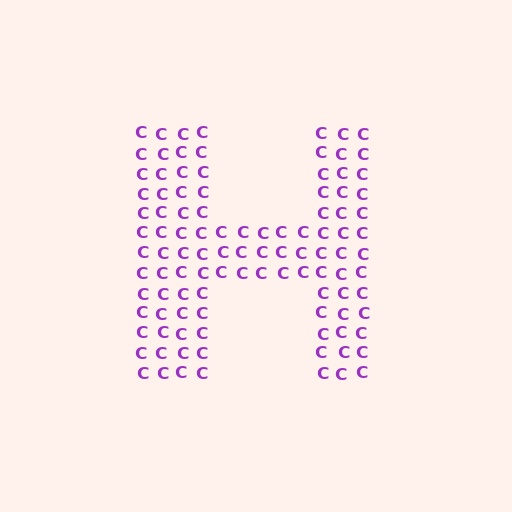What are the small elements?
The small elements are letter C's.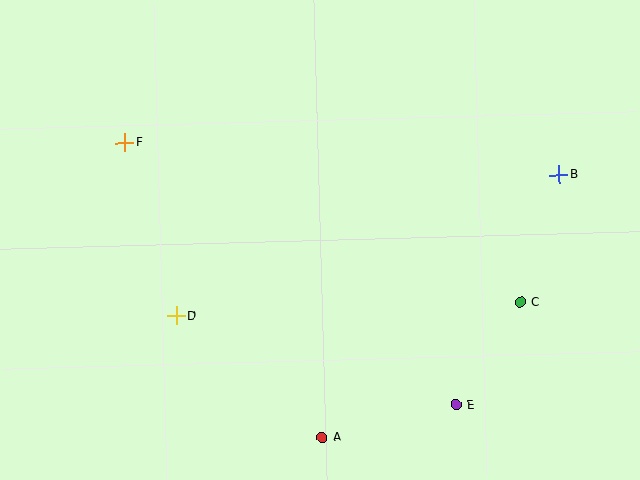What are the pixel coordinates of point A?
Point A is at (322, 437).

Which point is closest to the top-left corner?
Point F is closest to the top-left corner.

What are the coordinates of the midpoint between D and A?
The midpoint between D and A is at (249, 376).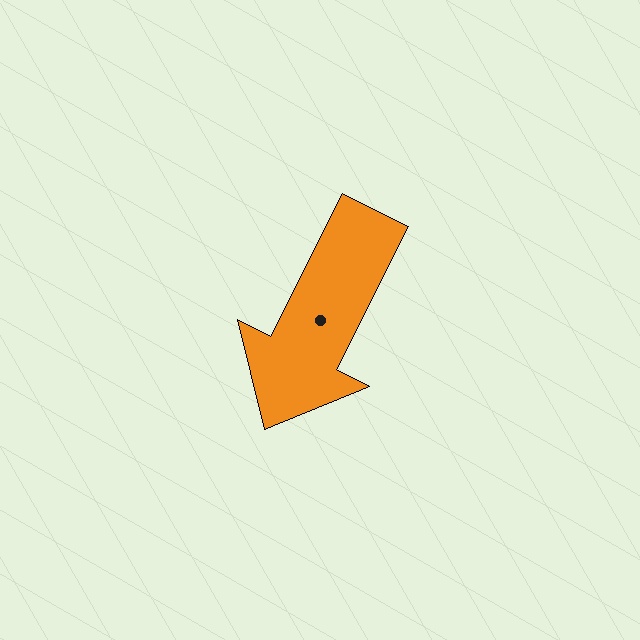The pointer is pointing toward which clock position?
Roughly 7 o'clock.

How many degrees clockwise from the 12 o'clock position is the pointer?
Approximately 207 degrees.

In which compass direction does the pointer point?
Southwest.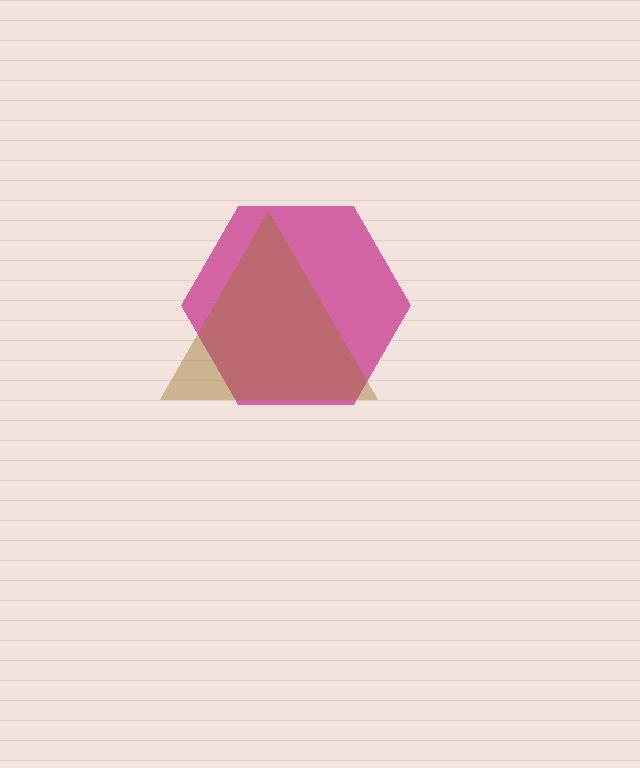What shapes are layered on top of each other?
The layered shapes are: a magenta hexagon, a brown triangle.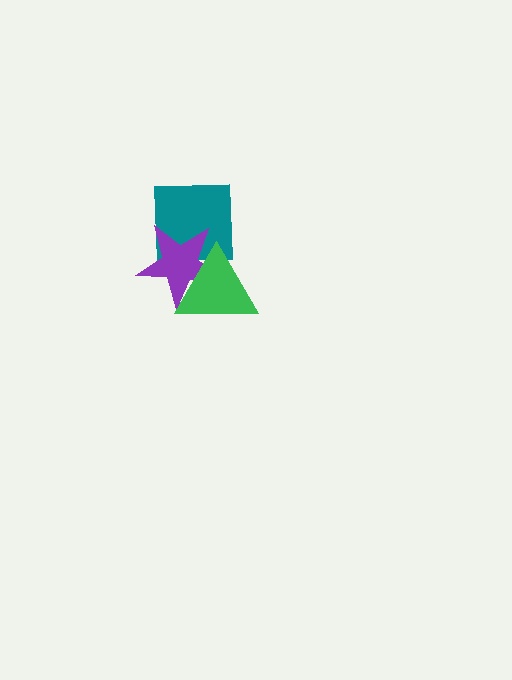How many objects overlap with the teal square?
2 objects overlap with the teal square.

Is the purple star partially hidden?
Yes, it is partially covered by another shape.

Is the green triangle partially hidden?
No, no other shape covers it.